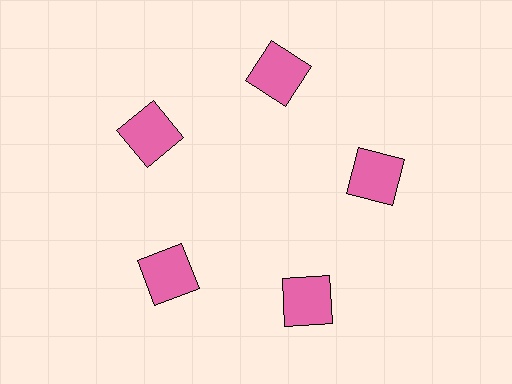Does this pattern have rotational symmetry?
Yes, this pattern has 5-fold rotational symmetry. It looks the same after rotating 72 degrees around the center.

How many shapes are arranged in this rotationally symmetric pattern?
There are 5 shapes, arranged in 5 groups of 1.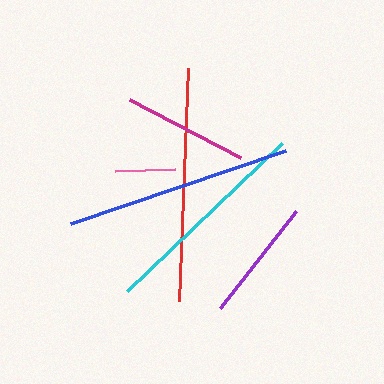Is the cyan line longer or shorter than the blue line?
The blue line is longer than the cyan line.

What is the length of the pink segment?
The pink segment is approximately 60 pixels long.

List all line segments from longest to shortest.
From longest to shortest: red, blue, cyan, magenta, purple, pink.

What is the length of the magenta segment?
The magenta segment is approximately 125 pixels long.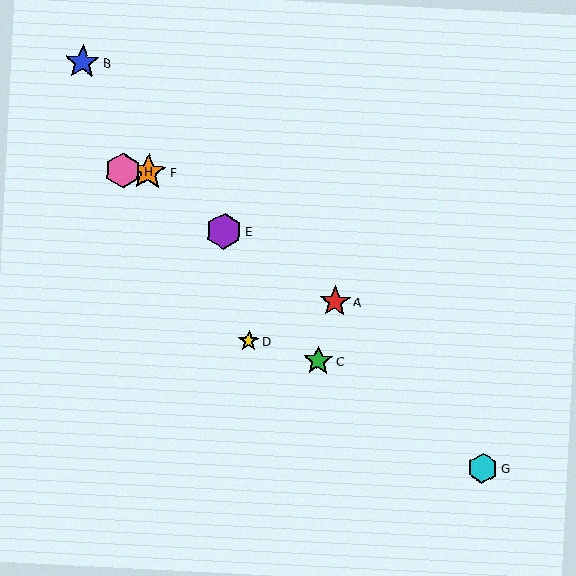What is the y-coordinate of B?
Object B is at y≈62.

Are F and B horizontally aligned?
No, F is at y≈172 and B is at y≈62.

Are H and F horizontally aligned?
Yes, both are at y≈170.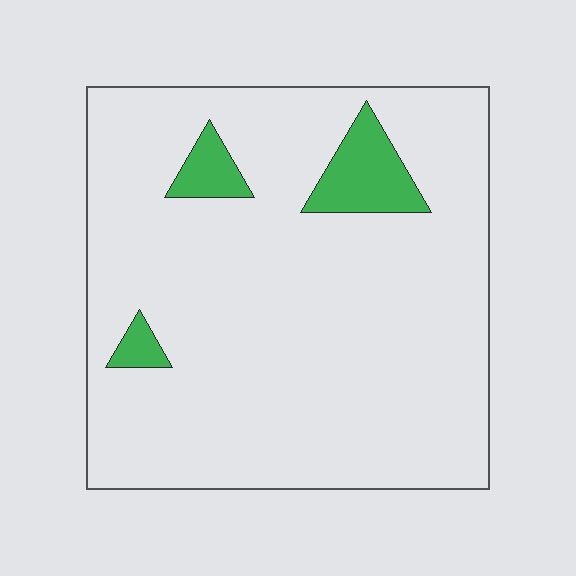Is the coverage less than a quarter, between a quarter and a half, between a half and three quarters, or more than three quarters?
Less than a quarter.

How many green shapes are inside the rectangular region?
3.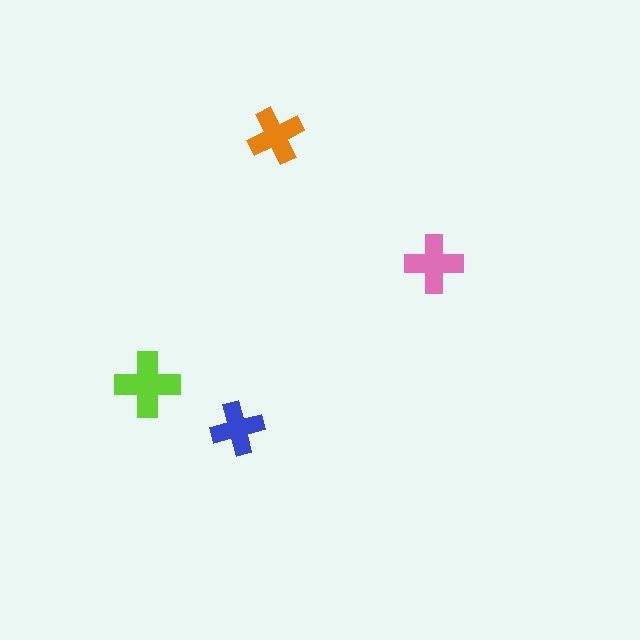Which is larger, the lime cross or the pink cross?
The lime one.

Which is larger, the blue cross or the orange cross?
The orange one.